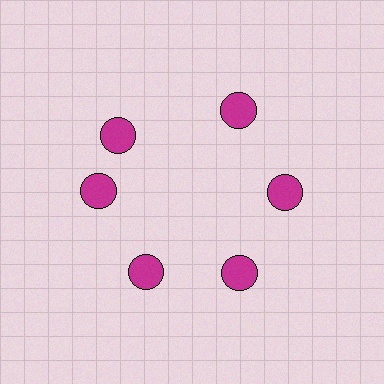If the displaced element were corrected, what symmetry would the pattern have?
It would have 6-fold rotational symmetry — the pattern would map onto itself every 60 degrees.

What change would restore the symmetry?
The symmetry would be restored by rotating it back into even spacing with its neighbors so that all 6 circles sit at equal angles and equal distance from the center.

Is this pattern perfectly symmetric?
No. The 6 magenta circles are arranged in a ring, but one element near the 11 o'clock position is rotated out of alignment along the ring, breaking the 6-fold rotational symmetry.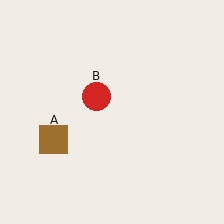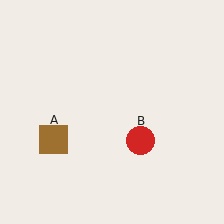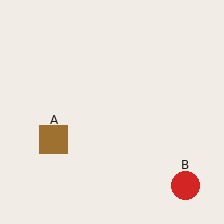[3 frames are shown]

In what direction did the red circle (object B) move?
The red circle (object B) moved down and to the right.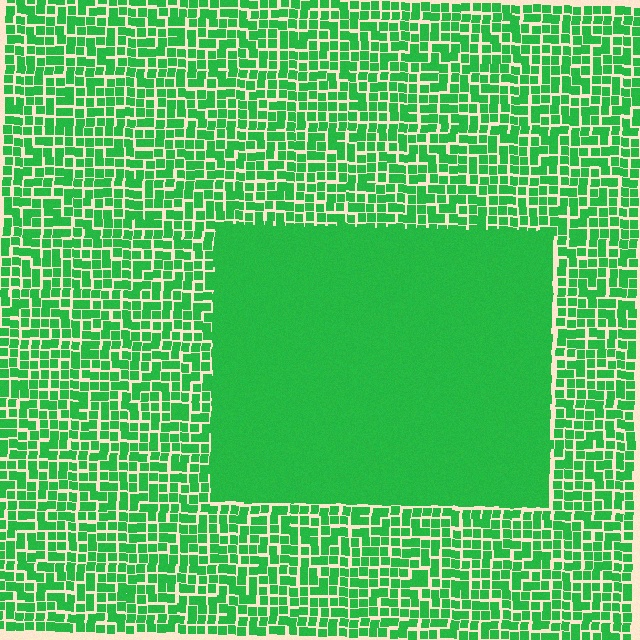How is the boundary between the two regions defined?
The boundary is defined by a change in element density (approximately 2.2x ratio). All elements are the same color, size, and shape.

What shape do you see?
I see a rectangle.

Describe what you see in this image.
The image contains small green elements arranged at two different densities. A rectangle-shaped region is visible where the elements are more densely packed than the surrounding area.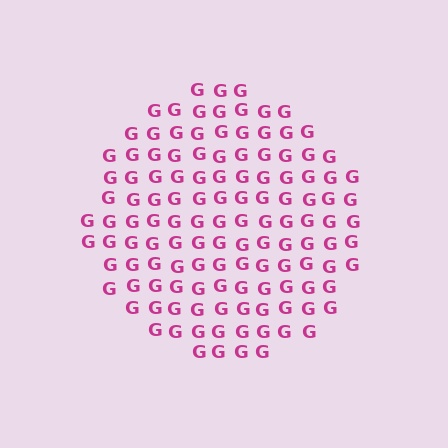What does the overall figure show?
The overall figure shows a circle.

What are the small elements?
The small elements are letter G's.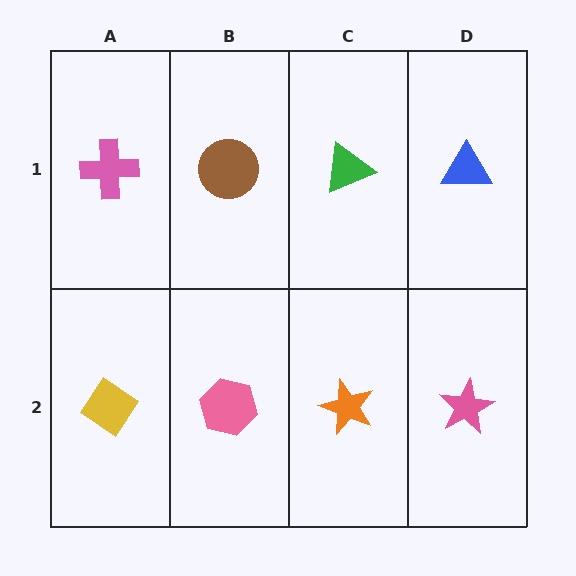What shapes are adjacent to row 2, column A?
A pink cross (row 1, column A), a pink hexagon (row 2, column B).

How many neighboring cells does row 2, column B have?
3.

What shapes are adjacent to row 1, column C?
An orange star (row 2, column C), a brown circle (row 1, column B), a blue triangle (row 1, column D).